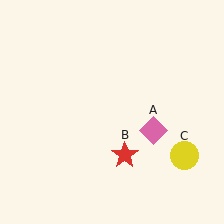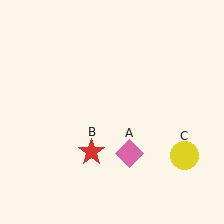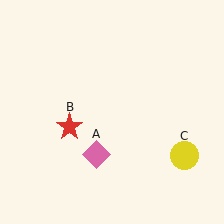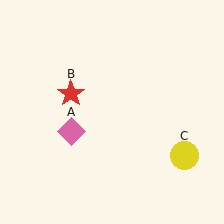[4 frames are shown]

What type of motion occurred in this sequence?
The pink diamond (object A), red star (object B) rotated clockwise around the center of the scene.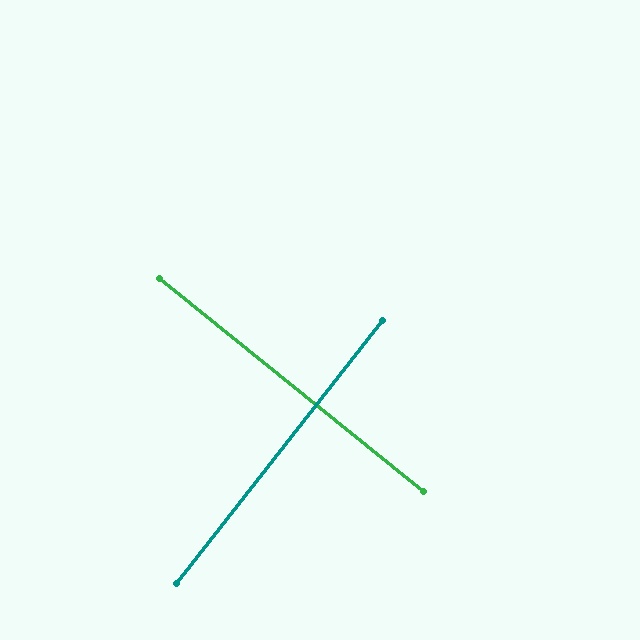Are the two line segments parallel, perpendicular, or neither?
Perpendicular — they meet at approximately 89°.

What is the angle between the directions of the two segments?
Approximately 89 degrees.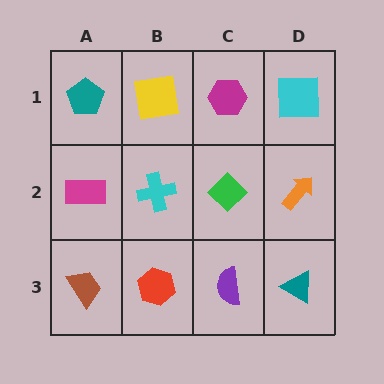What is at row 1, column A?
A teal pentagon.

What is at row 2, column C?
A green diamond.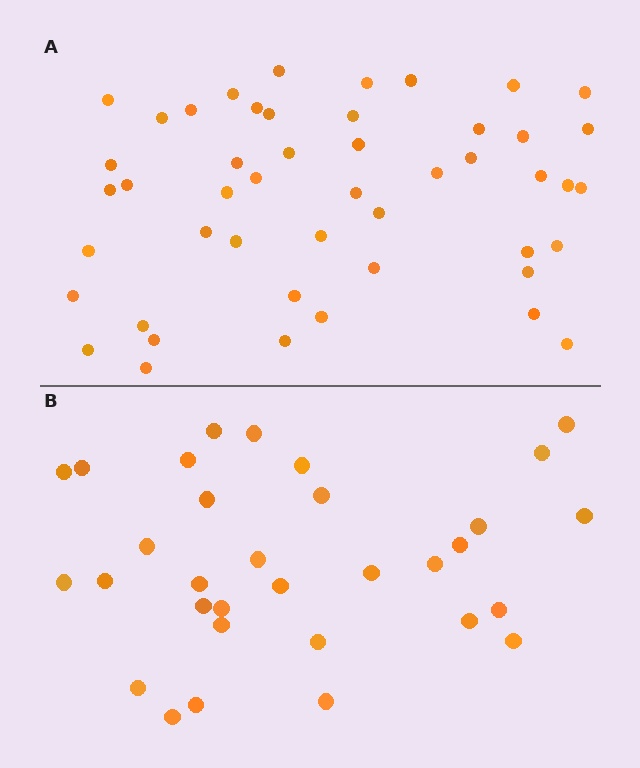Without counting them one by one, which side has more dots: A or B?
Region A (the top region) has more dots.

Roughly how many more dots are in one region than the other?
Region A has approximately 15 more dots than region B.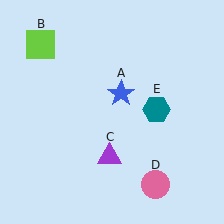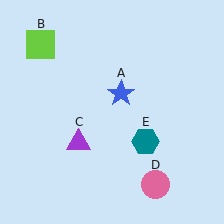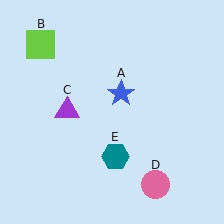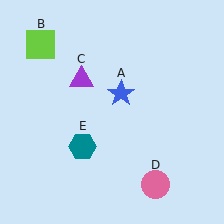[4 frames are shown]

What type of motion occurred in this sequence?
The purple triangle (object C), teal hexagon (object E) rotated clockwise around the center of the scene.